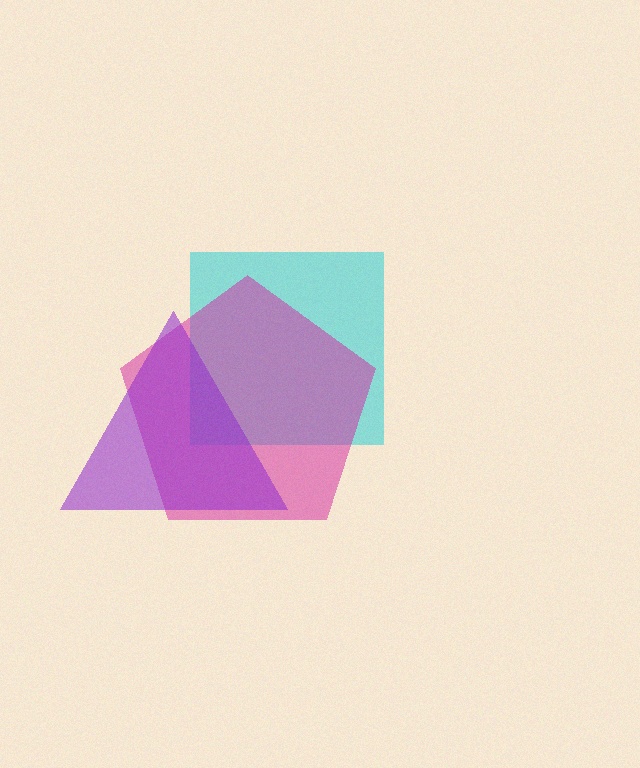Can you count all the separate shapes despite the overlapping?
Yes, there are 3 separate shapes.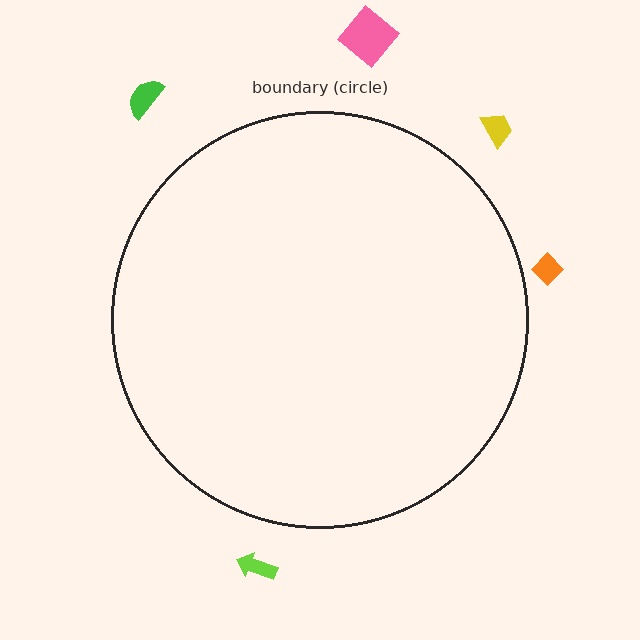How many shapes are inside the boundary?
0 inside, 5 outside.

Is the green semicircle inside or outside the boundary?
Outside.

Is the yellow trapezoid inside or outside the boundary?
Outside.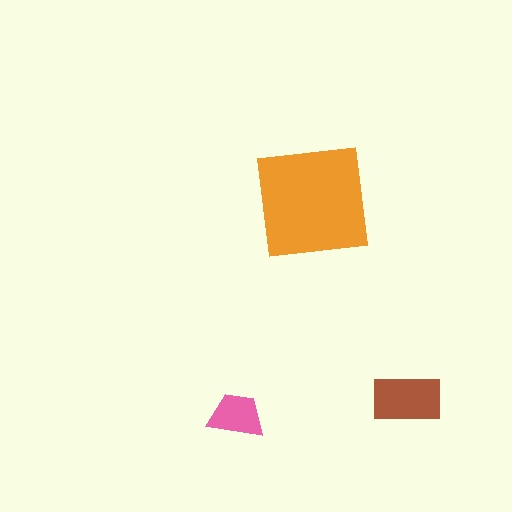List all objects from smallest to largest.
The pink trapezoid, the brown rectangle, the orange square.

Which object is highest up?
The orange square is topmost.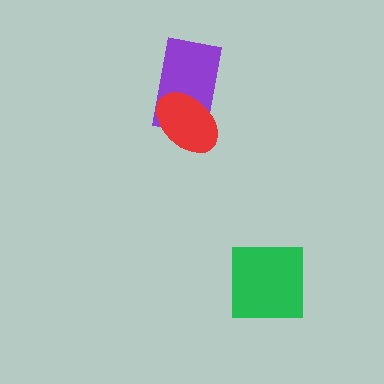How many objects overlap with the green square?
0 objects overlap with the green square.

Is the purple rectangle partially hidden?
Yes, it is partially covered by another shape.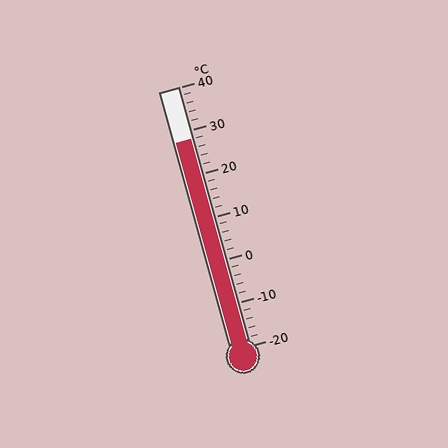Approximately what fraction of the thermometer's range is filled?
The thermometer is filled to approximately 80% of its range.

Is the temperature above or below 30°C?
The temperature is below 30°C.